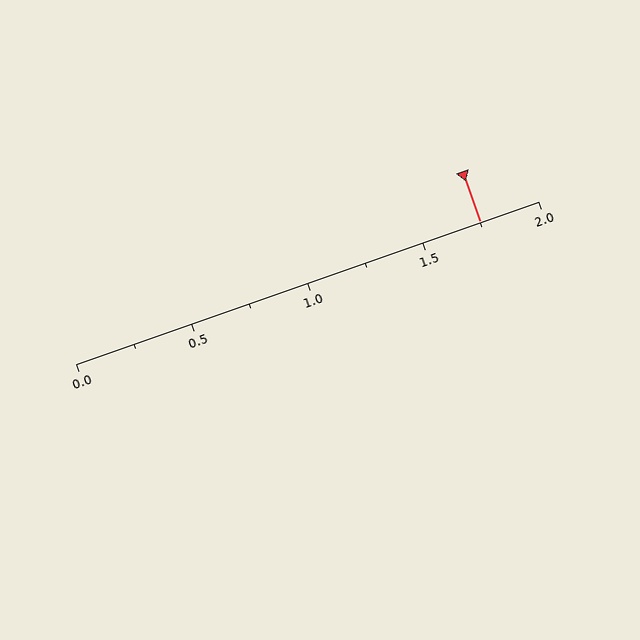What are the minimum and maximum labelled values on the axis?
The axis runs from 0.0 to 2.0.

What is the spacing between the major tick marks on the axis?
The major ticks are spaced 0.5 apart.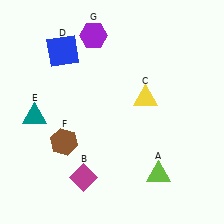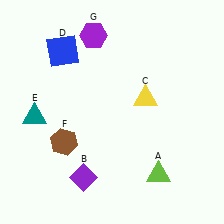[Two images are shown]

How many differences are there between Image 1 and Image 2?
There is 1 difference between the two images.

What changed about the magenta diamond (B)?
In Image 1, B is magenta. In Image 2, it changed to purple.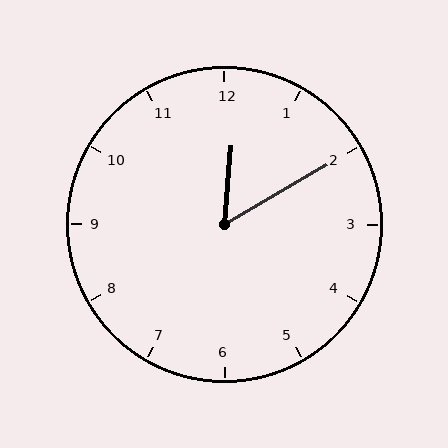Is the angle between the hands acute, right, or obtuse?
It is acute.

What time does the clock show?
12:10.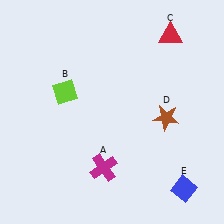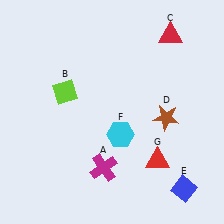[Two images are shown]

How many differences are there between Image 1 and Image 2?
There are 2 differences between the two images.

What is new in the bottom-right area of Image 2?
A cyan hexagon (F) was added in the bottom-right area of Image 2.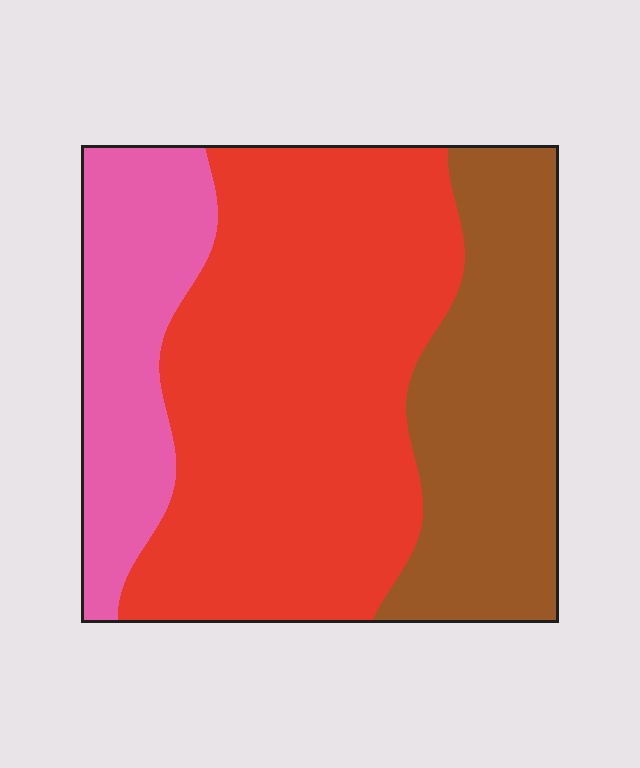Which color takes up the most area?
Red, at roughly 55%.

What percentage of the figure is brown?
Brown covers around 25% of the figure.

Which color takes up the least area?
Pink, at roughly 20%.